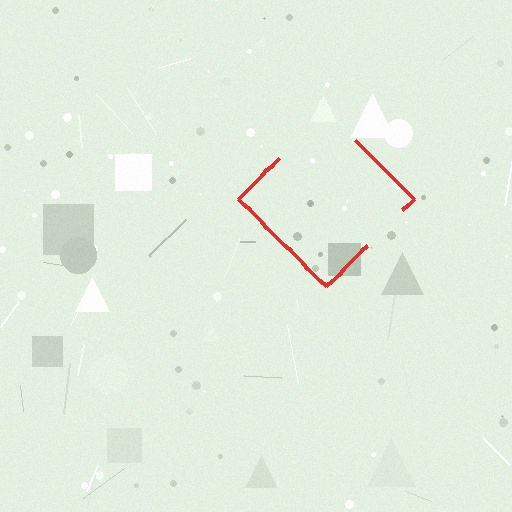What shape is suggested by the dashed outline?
The dashed outline suggests a diamond.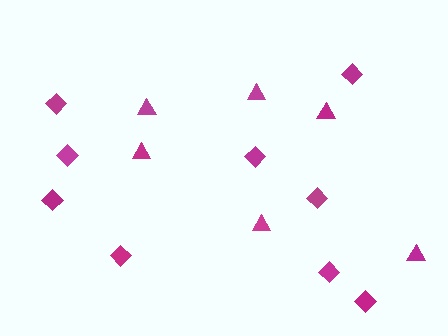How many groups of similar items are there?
There are 2 groups: one group of diamonds (9) and one group of triangles (6).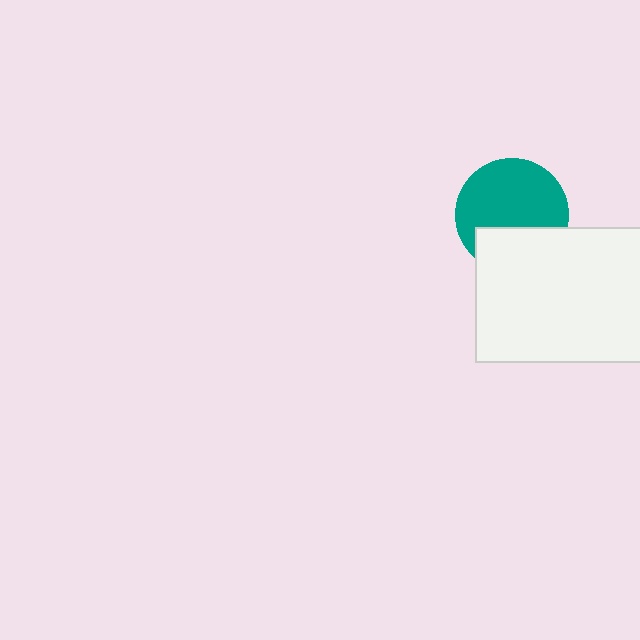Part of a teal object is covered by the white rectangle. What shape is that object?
It is a circle.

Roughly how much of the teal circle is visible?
Most of it is visible (roughly 68%).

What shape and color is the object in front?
The object in front is a white rectangle.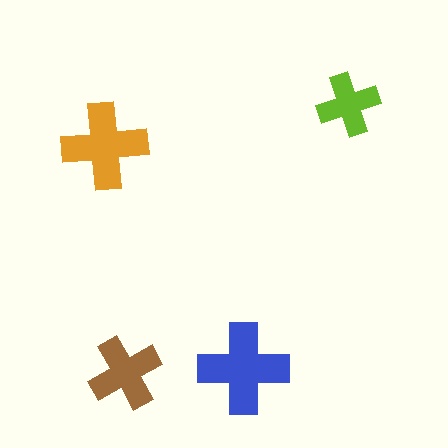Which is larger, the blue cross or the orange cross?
The blue one.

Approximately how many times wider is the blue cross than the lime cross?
About 1.5 times wider.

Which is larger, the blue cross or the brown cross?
The blue one.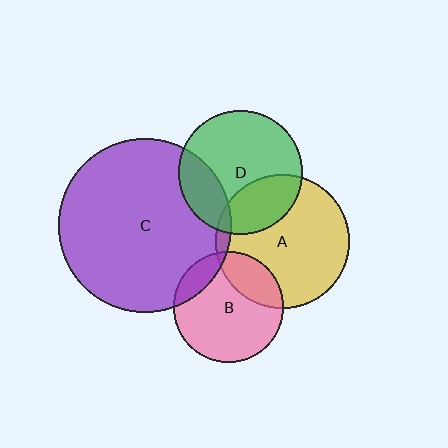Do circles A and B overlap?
Yes.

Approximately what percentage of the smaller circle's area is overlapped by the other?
Approximately 25%.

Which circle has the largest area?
Circle C (purple).